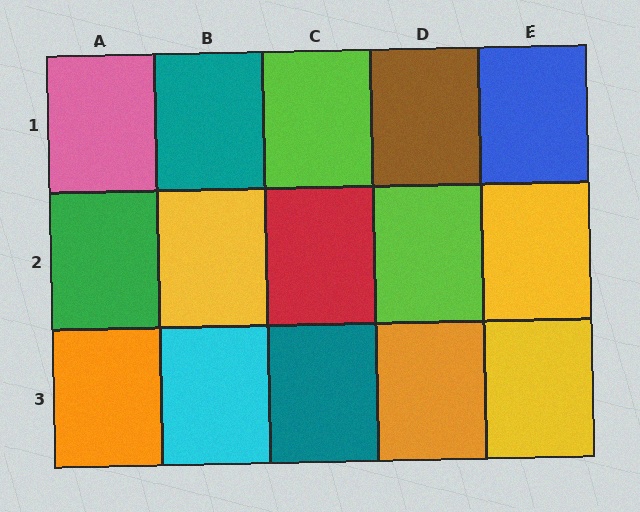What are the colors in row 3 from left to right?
Orange, cyan, teal, orange, yellow.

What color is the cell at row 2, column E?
Yellow.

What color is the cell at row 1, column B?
Teal.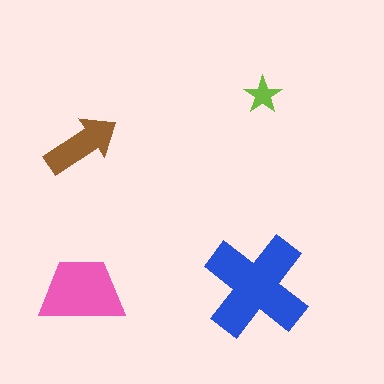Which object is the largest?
The blue cross.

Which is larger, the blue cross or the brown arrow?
The blue cross.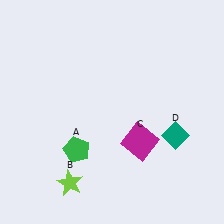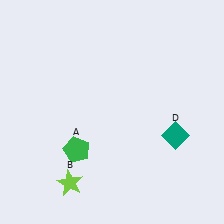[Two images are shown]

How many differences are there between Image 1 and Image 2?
There is 1 difference between the two images.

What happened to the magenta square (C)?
The magenta square (C) was removed in Image 2. It was in the bottom-right area of Image 1.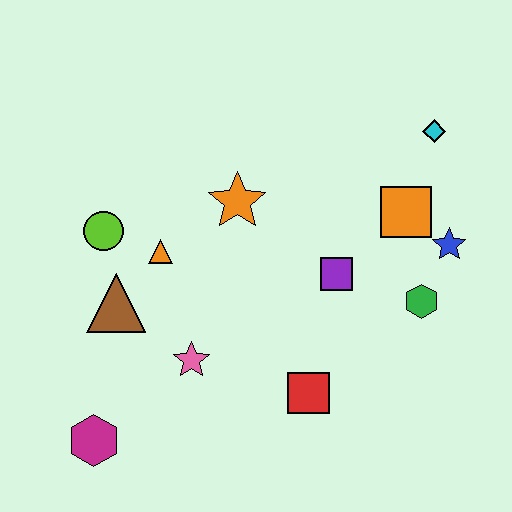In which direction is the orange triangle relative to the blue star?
The orange triangle is to the left of the blue star.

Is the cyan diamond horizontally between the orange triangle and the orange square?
No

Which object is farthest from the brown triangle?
The cyan diamond is farthest from the brown triangle.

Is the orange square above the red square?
Yes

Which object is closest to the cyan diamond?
The orange square is closest to the cyan diamond.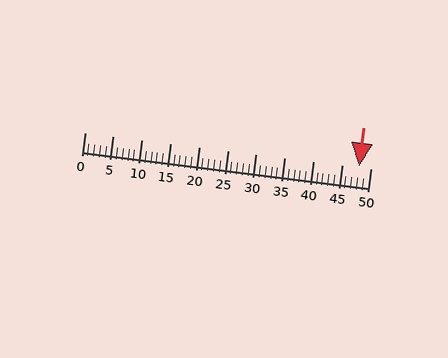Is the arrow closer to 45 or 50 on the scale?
The arrow is closer to 50.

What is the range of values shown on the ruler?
The ruler shows values from 0 to 50.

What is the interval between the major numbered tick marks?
The major tick marks are spaced 5 units apart.